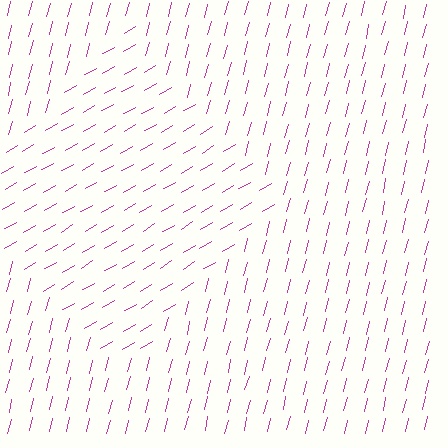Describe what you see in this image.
The image is filled with small magenta line segments. A diamond region in the image has lines oriented differently from the surrounding lines, creating a visible texture boundary.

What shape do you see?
I see a diamond.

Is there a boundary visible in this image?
Yes, there is a texture boundary formed by a change in line orientation.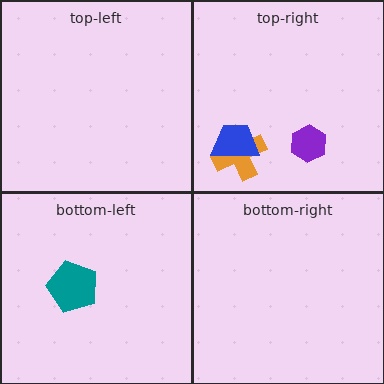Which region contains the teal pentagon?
The bottom-left region.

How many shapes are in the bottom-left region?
1.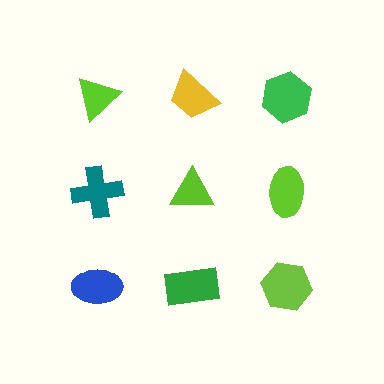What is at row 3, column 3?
A lime hexagon.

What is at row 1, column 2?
A yellow trapezoid.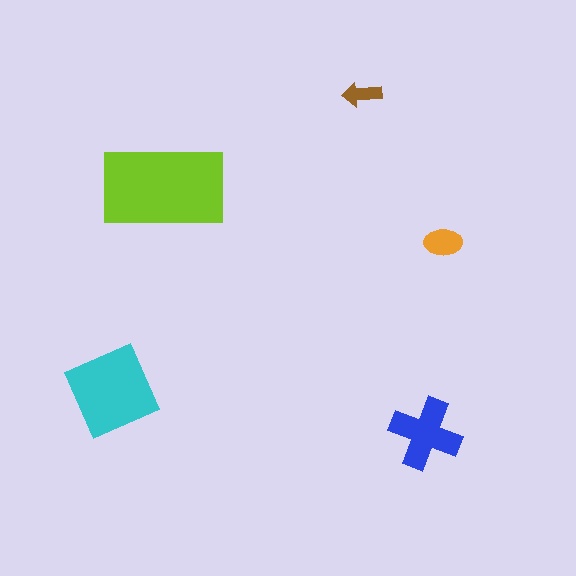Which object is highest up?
The brown arrow is topmost.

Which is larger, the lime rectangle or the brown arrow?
The lime rectangle.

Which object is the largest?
The lime rectangle.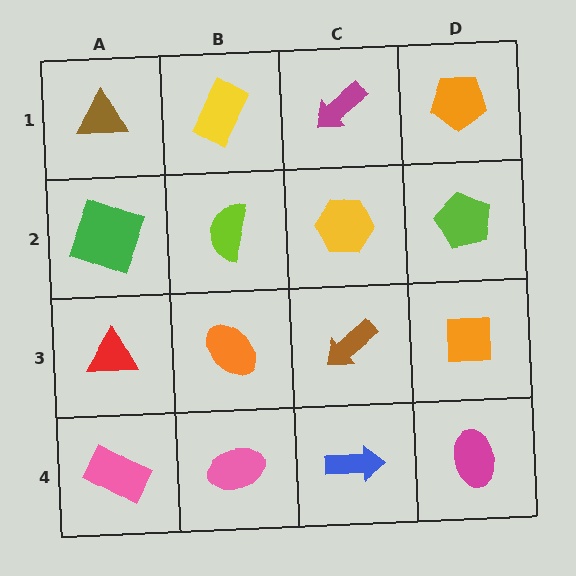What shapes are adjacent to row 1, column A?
A green square (row 2, column A), a yellow rectangle (row 1, column B).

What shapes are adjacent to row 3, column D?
A lime pentagon (row 2, column D), a magenta ellipse (row 4, column D), a brown arrow (row 3, column C).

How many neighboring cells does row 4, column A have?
2.